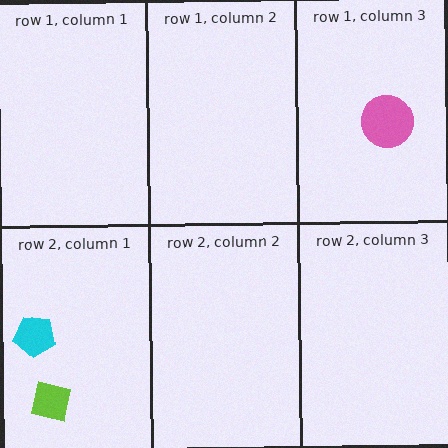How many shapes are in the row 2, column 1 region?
2.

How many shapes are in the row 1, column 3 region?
1.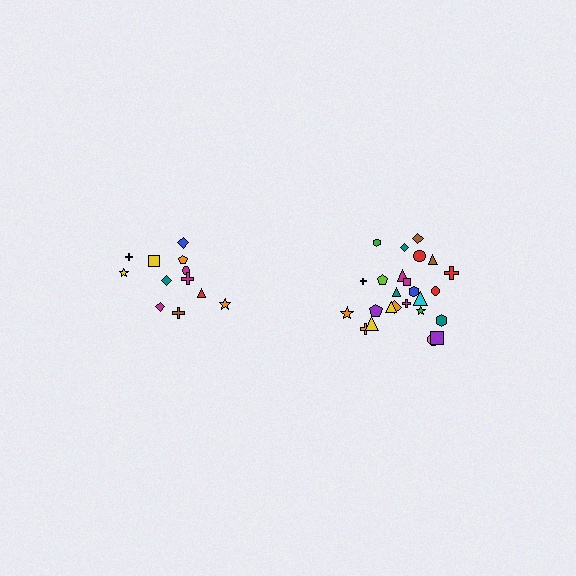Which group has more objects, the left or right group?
The right group.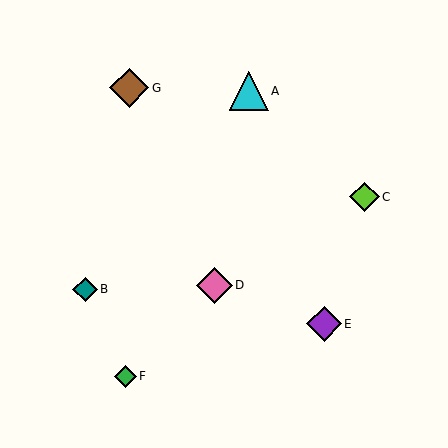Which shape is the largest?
The brown diamond (labeled G) is the largest.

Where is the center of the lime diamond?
The center of the lime diamond is at (365, 197).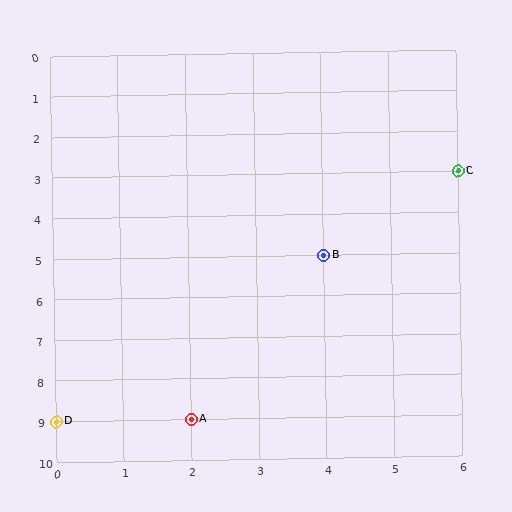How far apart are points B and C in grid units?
Points B and C are 2 columns and 2 rows apart (about 2.8 grid units diagonally).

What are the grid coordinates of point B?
Point B is at grid coordinates (4, 5).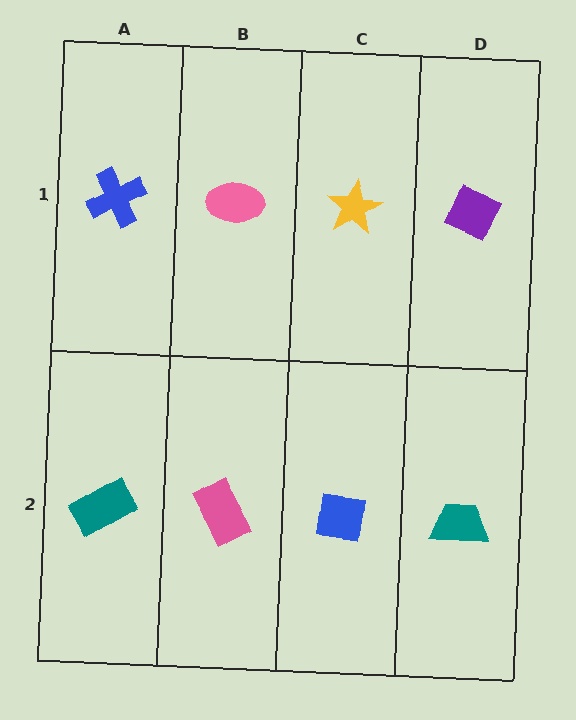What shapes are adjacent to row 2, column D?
A purple diamond (row 1, column D), a blue square (row 2, column C).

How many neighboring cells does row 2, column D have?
2.